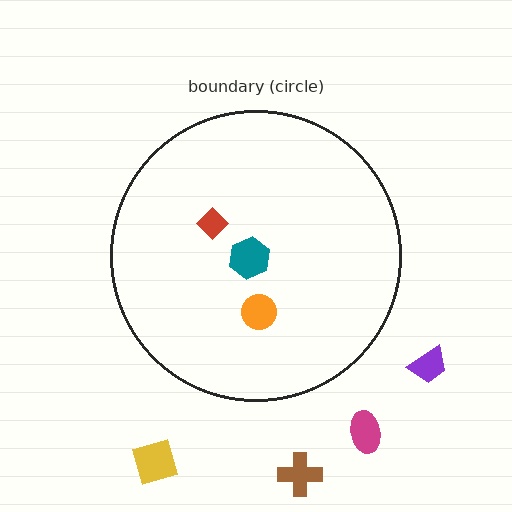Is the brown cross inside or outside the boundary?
Outside.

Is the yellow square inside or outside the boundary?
Outside.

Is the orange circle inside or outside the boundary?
Inside.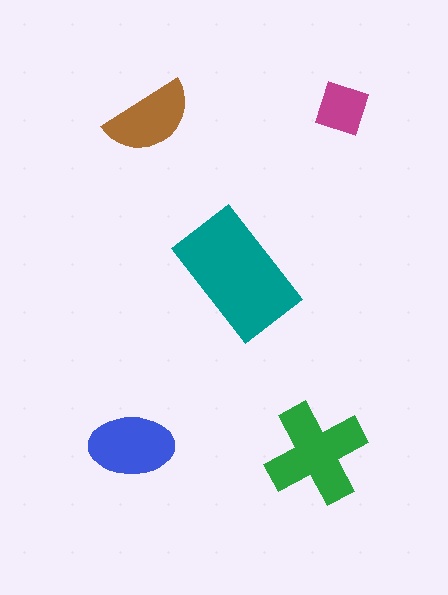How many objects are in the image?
There are 5 objects in the image.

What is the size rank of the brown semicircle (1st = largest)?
4th.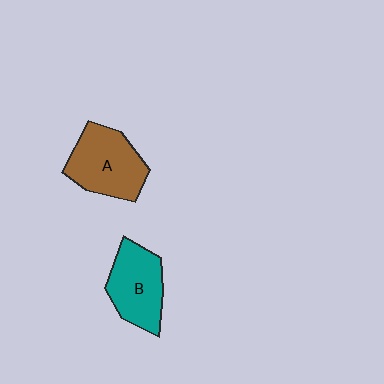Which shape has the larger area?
Shape A (brown).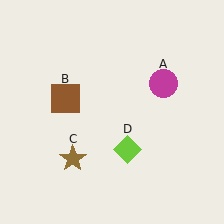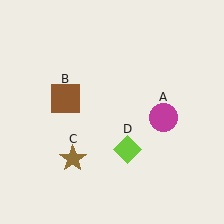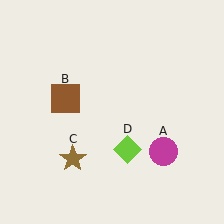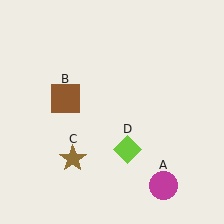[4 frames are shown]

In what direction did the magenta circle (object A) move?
The magenta circle (object A) moved down.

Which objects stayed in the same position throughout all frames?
Brown square (object B) and brown star (object C) and lime diamond (object D) remained stationary.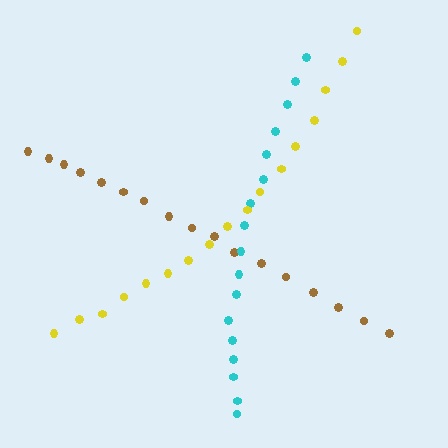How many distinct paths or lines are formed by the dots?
There are 3 distinct paths.